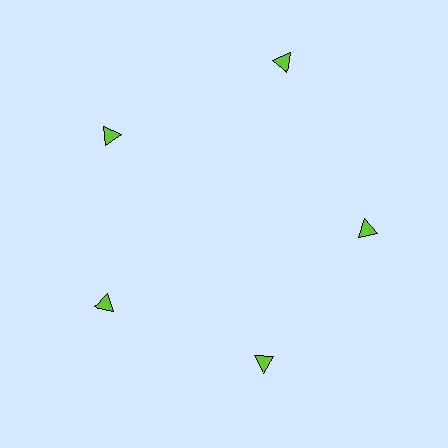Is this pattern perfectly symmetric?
No. The 5 lime triangles are arranged in a ring, but one element near the 1 o'clock position is pushed outward from the center, breaking the 5-fold rotational symmetry.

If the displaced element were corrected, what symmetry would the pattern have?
It would have 5-fold rotational symmetry — the pattern would map onto itself every 72 degrees.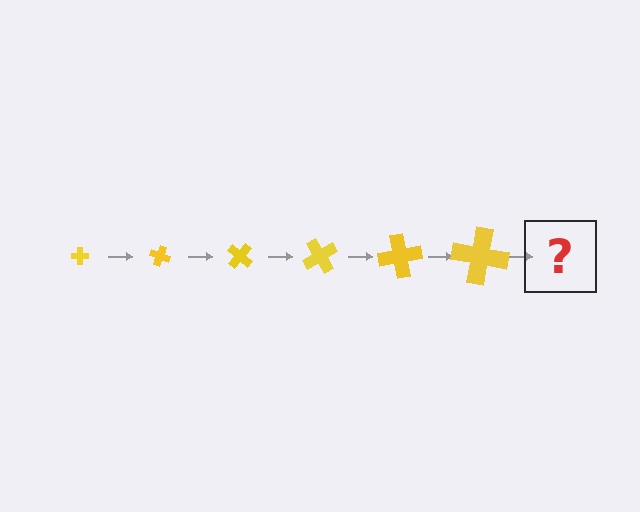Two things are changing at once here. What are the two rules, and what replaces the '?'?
The two rules are that the cross grows larger each step and it rotates 20 degrees each step. The '?' should be a cross, larger than the previous one and rotated 120 degrees from the start.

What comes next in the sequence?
The next element should be a cross, larger than the previous one and rotated 120 degrees from the start.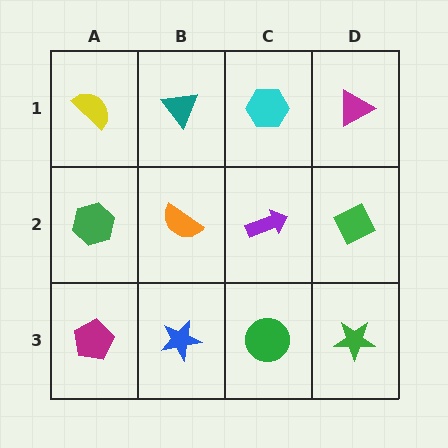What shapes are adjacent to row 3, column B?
An orange semicircle (row 2, column B), a magenta pentagon (row 3, column A), a green circle (row 3, column C).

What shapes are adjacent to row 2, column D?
A magenta triangle (row 1, column D), a green star (row 3, column D), a purple arrow (row 2, column C).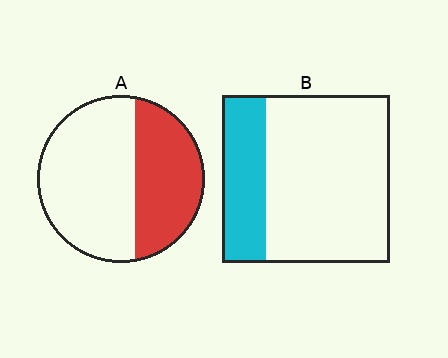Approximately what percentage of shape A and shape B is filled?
A is approximately 40% and B is approximately 25%.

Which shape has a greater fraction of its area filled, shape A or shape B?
Shape A.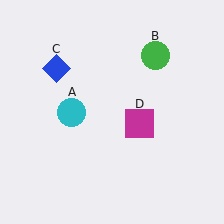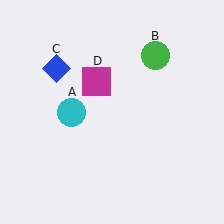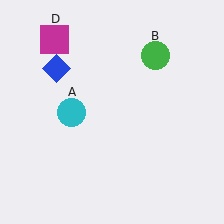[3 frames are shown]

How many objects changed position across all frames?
1 object changed position: magenta square (object D).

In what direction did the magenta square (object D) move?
The magenta square (object D) moved up and to the left.